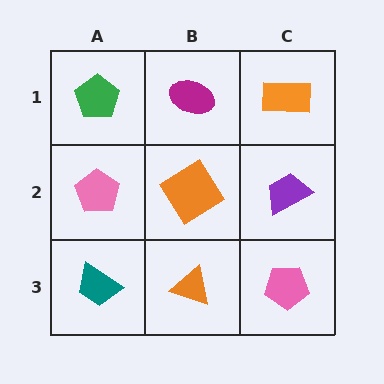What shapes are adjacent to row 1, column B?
An orange diamond (row 2, column B), a green pentagon (row 1, column A), an orange rectangle (row 1, column C).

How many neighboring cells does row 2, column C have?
3.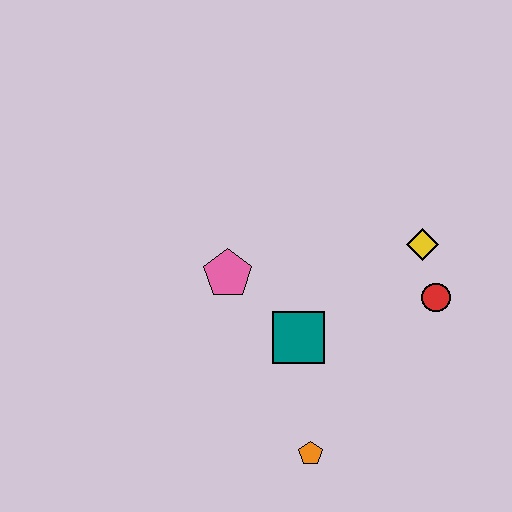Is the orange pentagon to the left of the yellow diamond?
Yes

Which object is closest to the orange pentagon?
The teal square is closest to the orange pentagon.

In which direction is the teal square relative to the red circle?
The teal square is to the left of the red circle.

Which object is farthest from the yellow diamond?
The orange pentagon is farthest from the yellow diamond.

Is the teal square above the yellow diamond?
No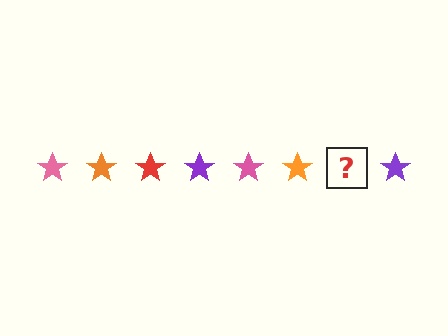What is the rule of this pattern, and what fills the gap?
The rule is that the pattern cycles through pink, orange, red, purple stars. The gap should be filled with a red star.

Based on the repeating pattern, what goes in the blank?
The blank should be a red star.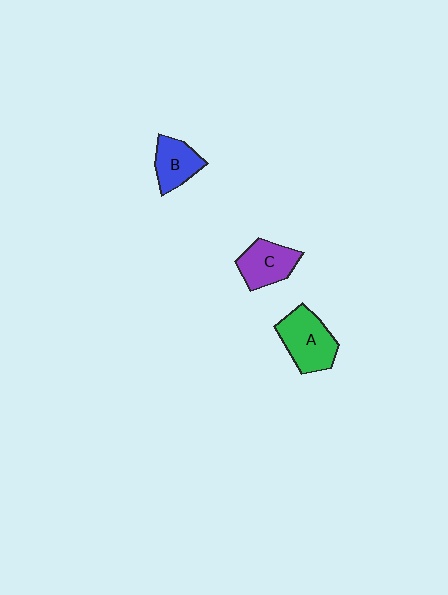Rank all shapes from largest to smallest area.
From largest to smallest: A (green), C (purple), B (blue).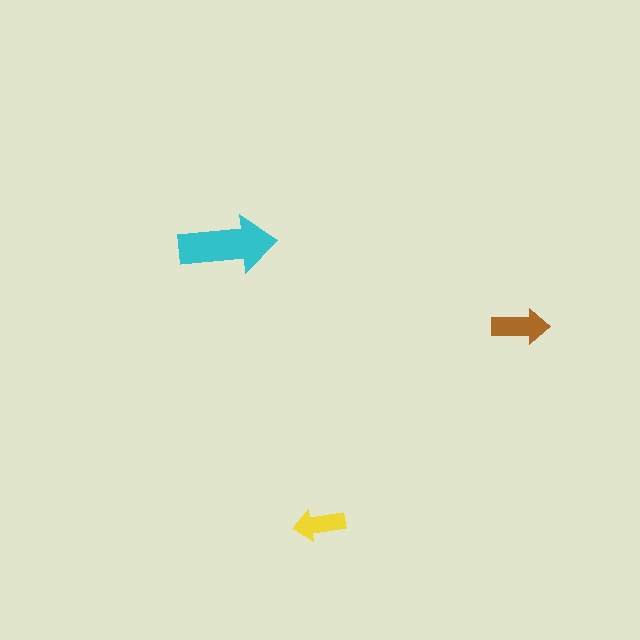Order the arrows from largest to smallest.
the cyan one, the brown one, the yellow one.